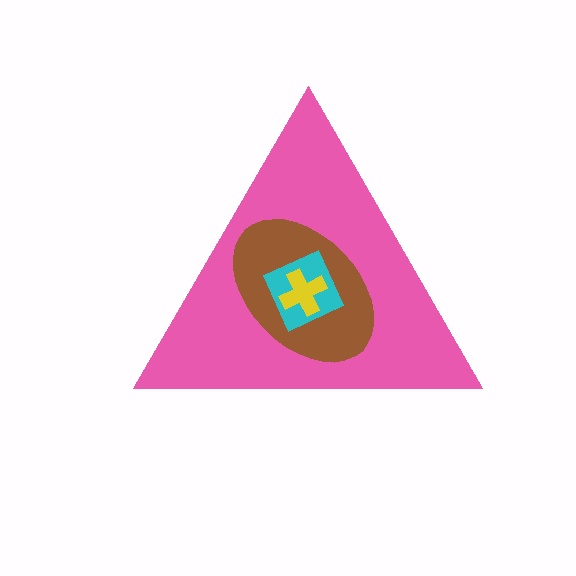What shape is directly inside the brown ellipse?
The cyan square.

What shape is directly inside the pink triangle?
The brown ellipse.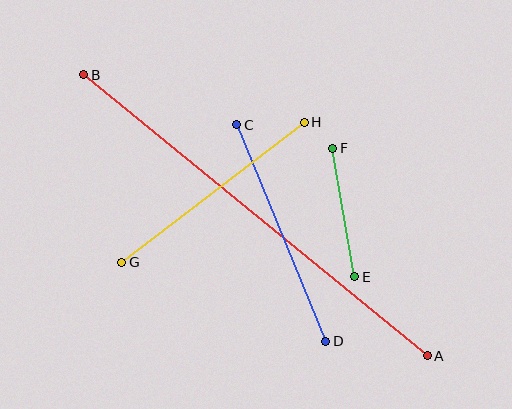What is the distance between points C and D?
The distance is approximately 234 pixels.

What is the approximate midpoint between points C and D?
The midpoint is at approximately (281, 233) pixels.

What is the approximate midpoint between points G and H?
The midpoint is at approximately (213, 192) pixels.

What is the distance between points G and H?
The distance is approximately 230 pixels.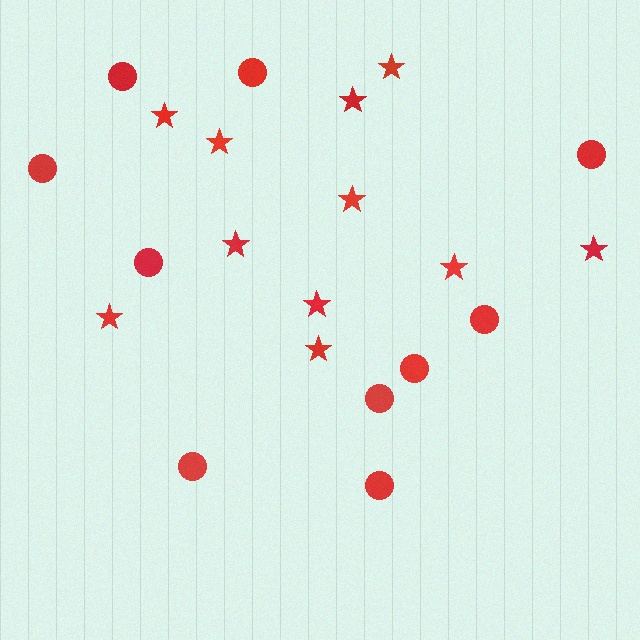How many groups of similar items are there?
There are 2 groups: one group of circles (10) and one group of stars (11).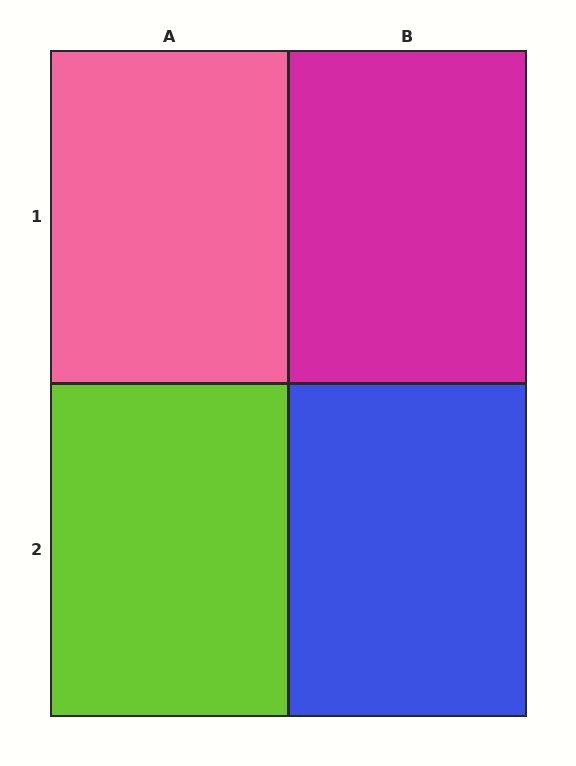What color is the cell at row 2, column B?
Blue.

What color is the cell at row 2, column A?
Lime.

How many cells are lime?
1 cell is lime.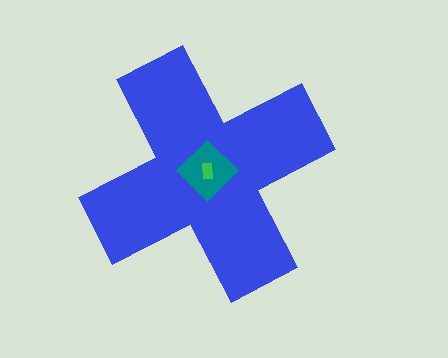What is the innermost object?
The green rectangle.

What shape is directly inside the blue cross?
The teal diamond.